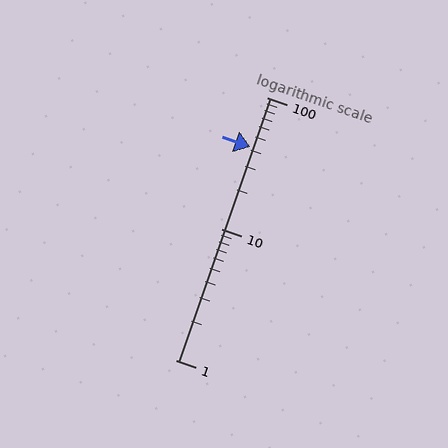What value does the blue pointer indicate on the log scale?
The pointer indicates approximately 42.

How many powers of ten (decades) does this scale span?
The scale spans 2 decades, from 1 to 100.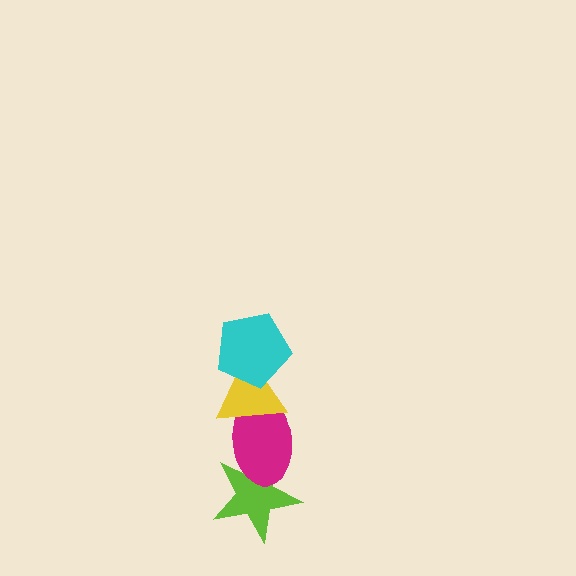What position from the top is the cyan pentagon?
The cyan pentagon is 1st from the top.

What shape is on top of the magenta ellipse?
The yellow triangle is on top of the magenta ellipse.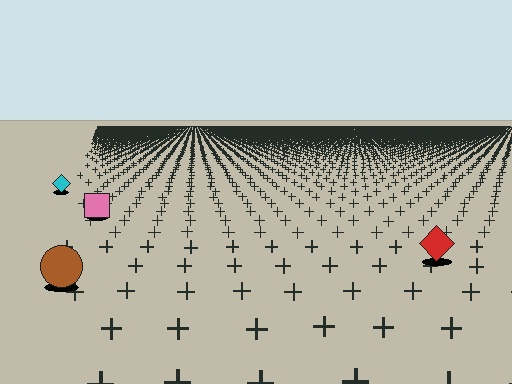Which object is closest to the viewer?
The brown circle is closest. The texture marks near it are larger and more spread out.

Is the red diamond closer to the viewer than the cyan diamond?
Yes. The red diamond is closer — you can tell from the texture gradient: the ground texture is coarser near it.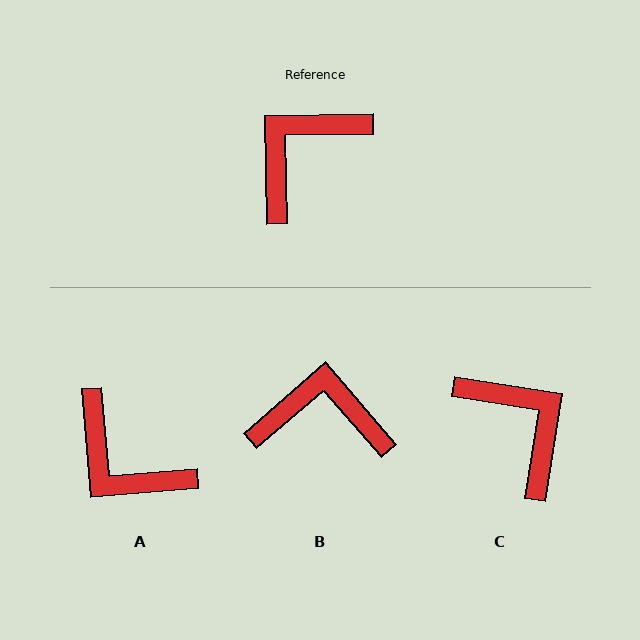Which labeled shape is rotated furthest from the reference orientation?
C, about 100 degrees away.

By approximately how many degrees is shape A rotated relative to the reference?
Approximately 94 degrees counter-clockwise.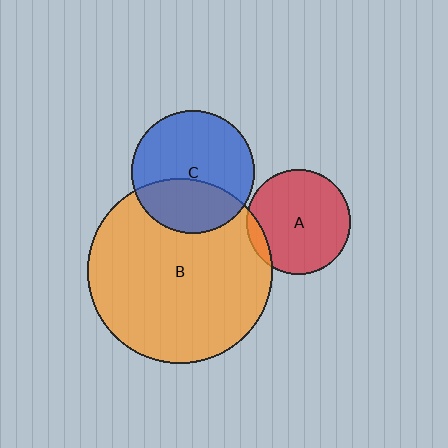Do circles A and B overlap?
Yes.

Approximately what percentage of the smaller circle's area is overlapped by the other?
Approximately 10%.